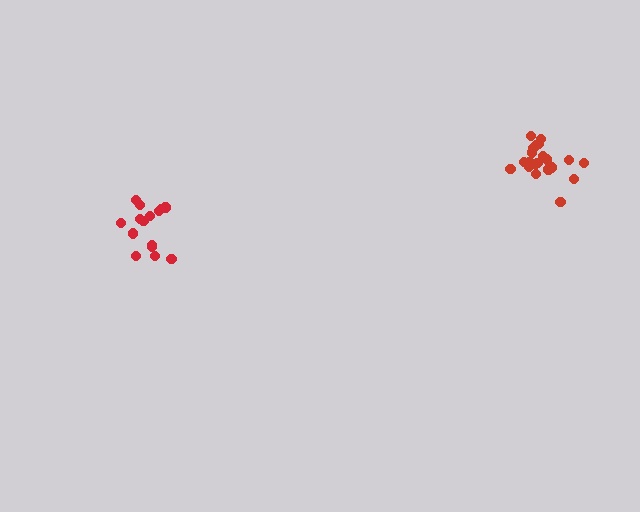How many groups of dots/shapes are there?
There are 2 groups.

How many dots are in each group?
Group 1: 21 dots, Group 2: 15 dots (36 total).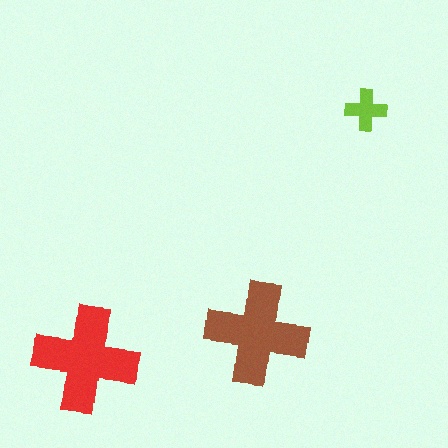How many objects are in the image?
There are 3 objects in the image.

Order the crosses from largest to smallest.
the red one, the brown one, the lime one.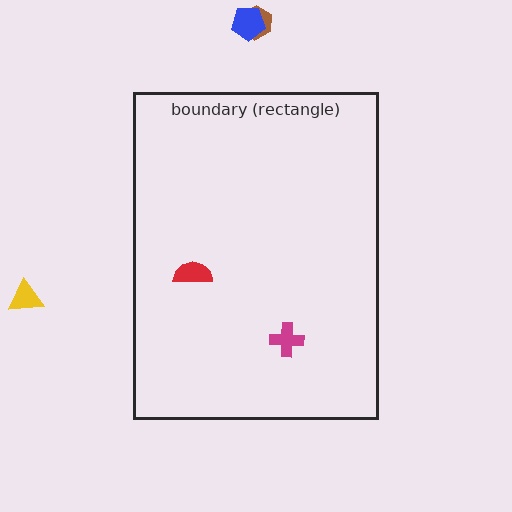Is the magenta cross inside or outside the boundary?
Inside.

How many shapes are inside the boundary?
2 inside, 3 outside.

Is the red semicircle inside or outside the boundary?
Inside.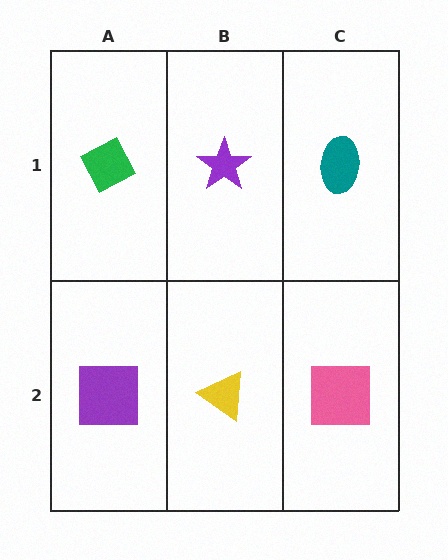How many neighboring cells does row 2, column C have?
2.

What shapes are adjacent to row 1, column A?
A purple square (row 2, column A), a purple star (row 1, column B).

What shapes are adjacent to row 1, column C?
A pink square (row 2, column C), a purple star (row 1, column B).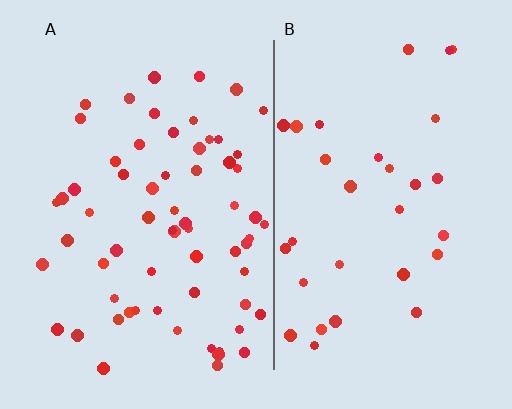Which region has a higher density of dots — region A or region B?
A (the left).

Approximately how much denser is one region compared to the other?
Approximately 2.0× — region A over region B.